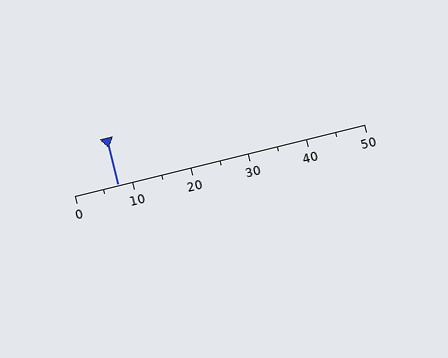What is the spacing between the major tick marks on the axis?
The major ticks are spaced 10 apart.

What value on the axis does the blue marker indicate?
The marker indicates approximately 7.5.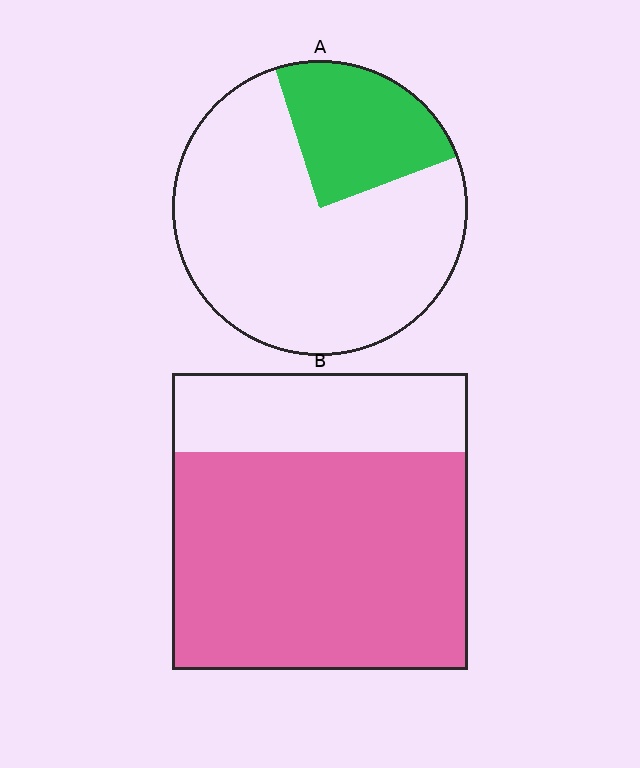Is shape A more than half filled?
No.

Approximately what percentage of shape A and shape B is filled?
A is approximately 25% and B is approximately 75%.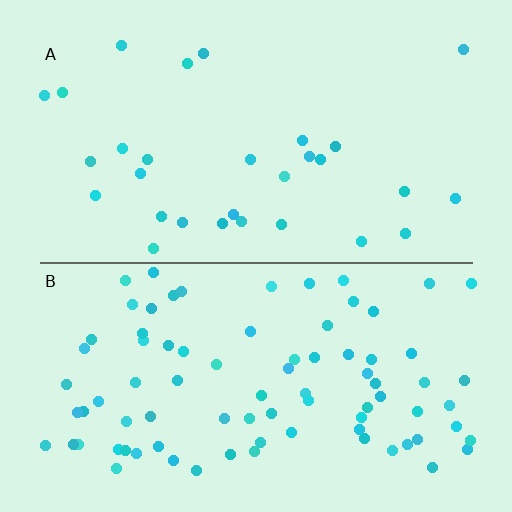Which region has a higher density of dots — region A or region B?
B (the bottom).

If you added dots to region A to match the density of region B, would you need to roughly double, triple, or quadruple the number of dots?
Approximately triple.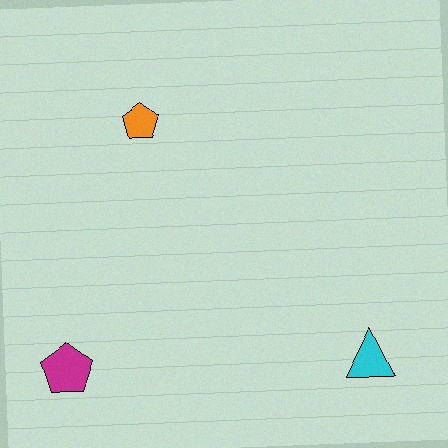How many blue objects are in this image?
There are no blue objects.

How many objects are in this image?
There are 3 objects.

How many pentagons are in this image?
There are 2 pentagons.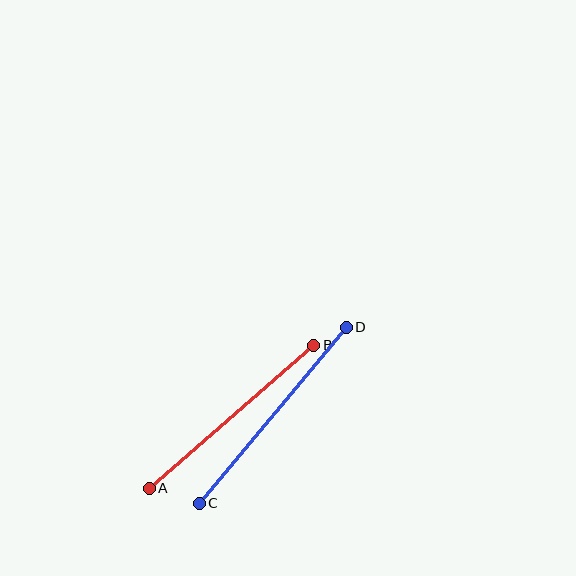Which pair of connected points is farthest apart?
Points C and D are farthest apart.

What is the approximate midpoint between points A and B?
The midpoint is at approximately (232, 417) pixels.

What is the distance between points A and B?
The distance is approximately 218 pixels.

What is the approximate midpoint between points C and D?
The midpoint is at approximately (273, 415) pixels.